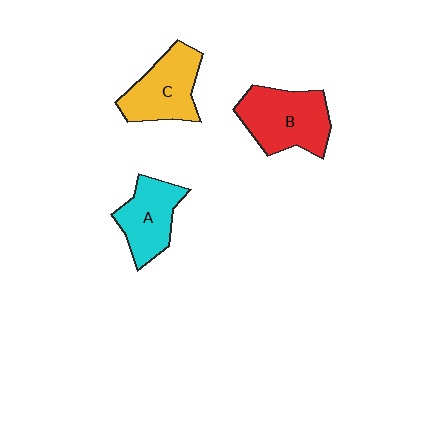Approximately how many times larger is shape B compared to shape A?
Approximately 1.3 times.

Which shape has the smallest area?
Shape A (cyan).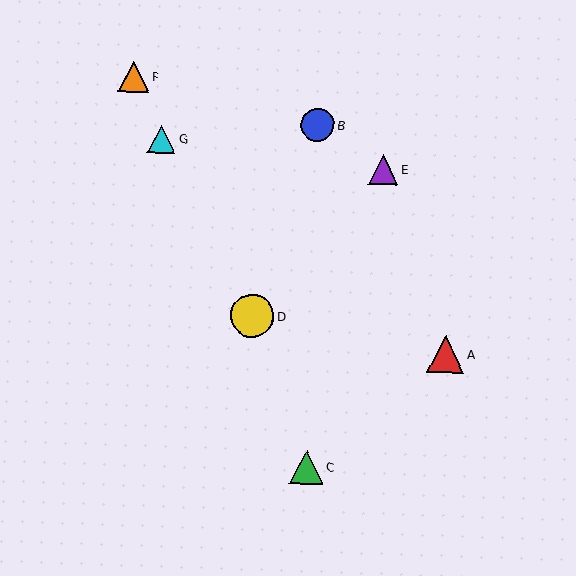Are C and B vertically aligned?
Yes, both are at x≈306.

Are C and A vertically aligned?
No, C is at x≈306 and A is at x≈446.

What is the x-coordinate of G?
Object G is at x≈161.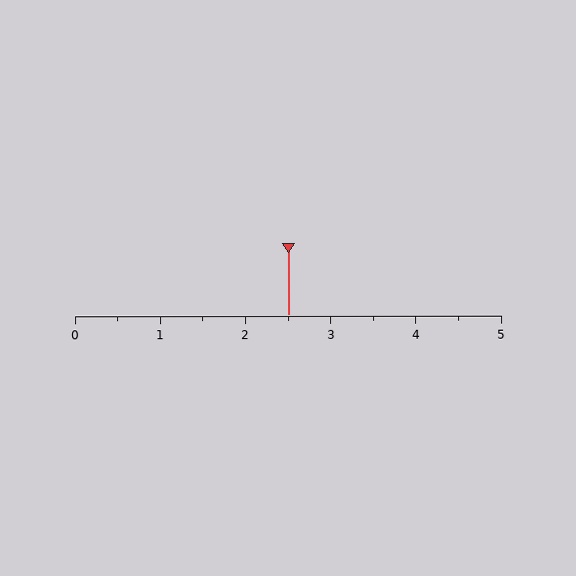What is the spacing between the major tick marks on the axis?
The major ticks are spaced 1 apart.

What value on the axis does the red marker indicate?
The marker indicates approximately 2.5.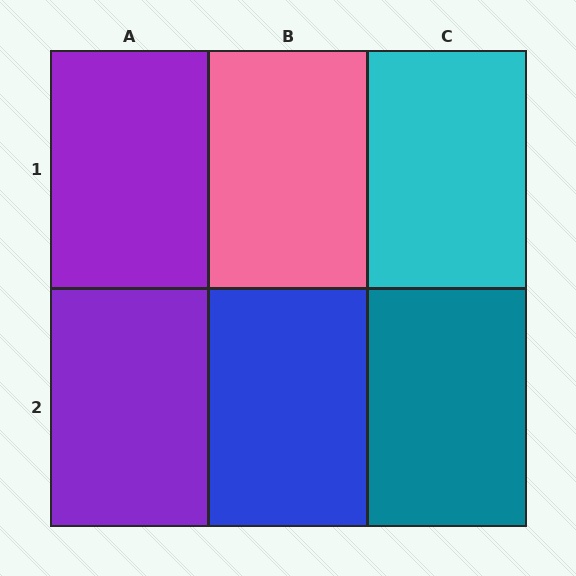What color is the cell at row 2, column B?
Blue.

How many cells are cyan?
1 cell is cyan.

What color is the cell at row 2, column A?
Purple.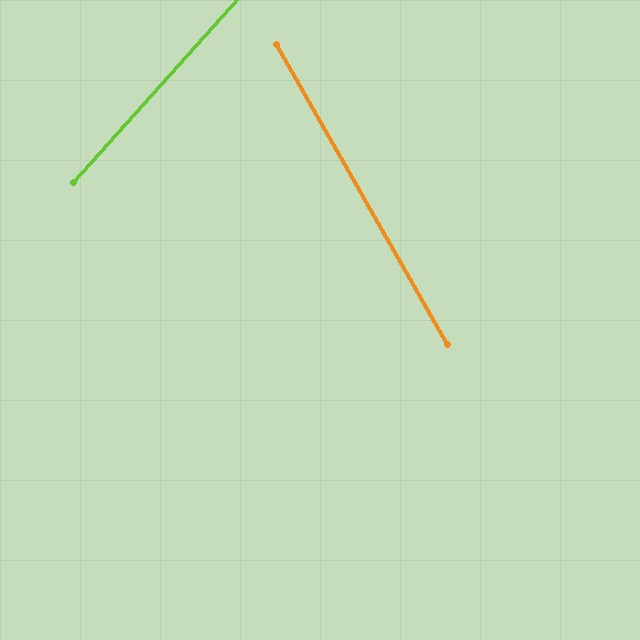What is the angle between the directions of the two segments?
Approximately 72 degrees.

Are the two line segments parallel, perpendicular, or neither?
Neither parallel nor perpendicular — they differ by about 72°.